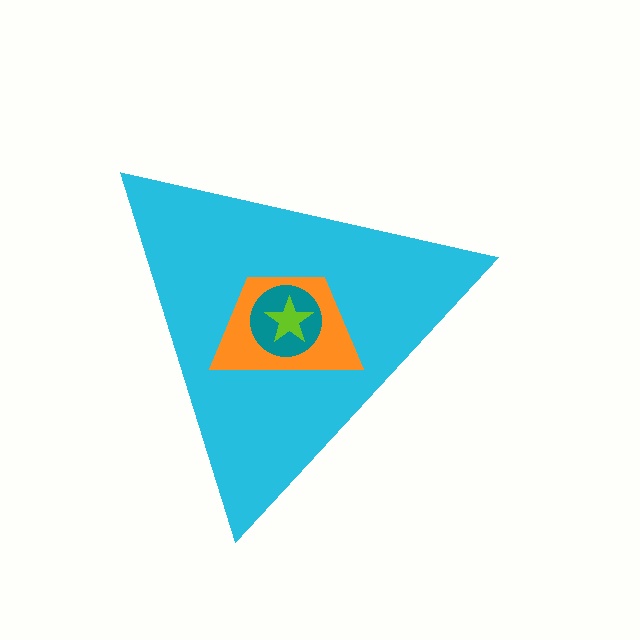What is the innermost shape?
The lime star.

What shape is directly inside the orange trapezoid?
The teal circle.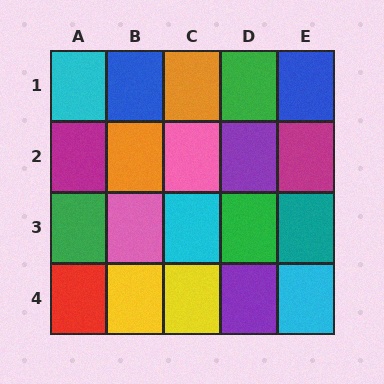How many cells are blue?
2 cells are blue.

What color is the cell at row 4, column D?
Purple.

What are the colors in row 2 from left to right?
Magenta, orange, pink, purple, magenta.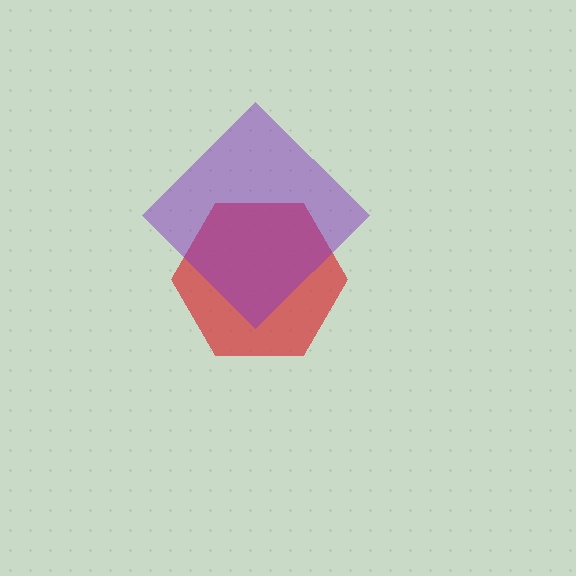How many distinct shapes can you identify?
There are 2 distinct shapes: a red hexagon, a purple diamond.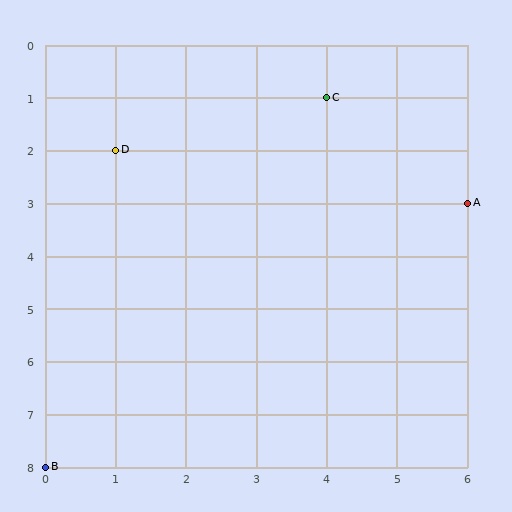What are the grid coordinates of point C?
Point C is at grid coordinates (4, 1).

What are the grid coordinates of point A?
Point A is at grid coordinates (6, 3).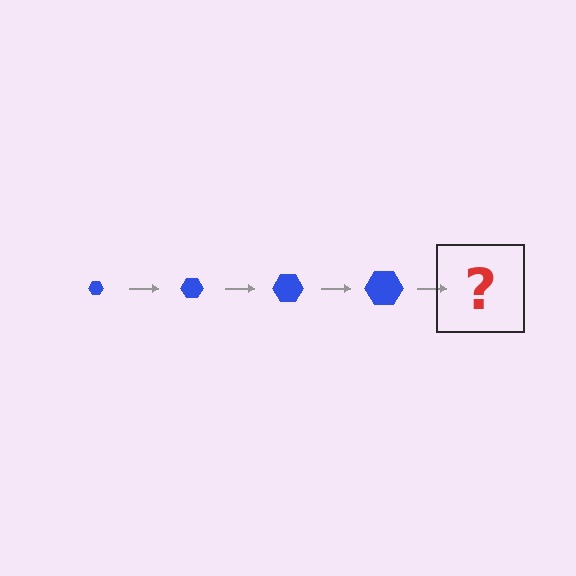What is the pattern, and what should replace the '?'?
The pattern is that the hexagon gets progressively larger each step. The '?' should be a blue hexagon, larger than the previous one.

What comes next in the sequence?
The next element should be a blue hexagon, larger than the previous one.